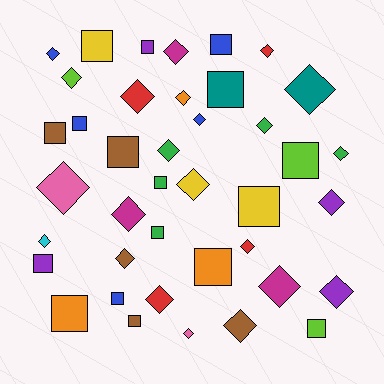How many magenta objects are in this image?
There are 3 magenta objects.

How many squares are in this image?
There are 17 squares.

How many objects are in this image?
There are 40 objects.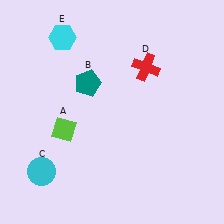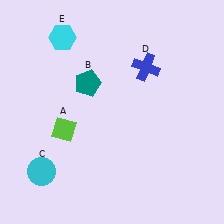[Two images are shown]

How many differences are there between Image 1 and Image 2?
There is 1 difference between the two images.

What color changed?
The cross (D) changed from red in Image 1 to blue in Image 2.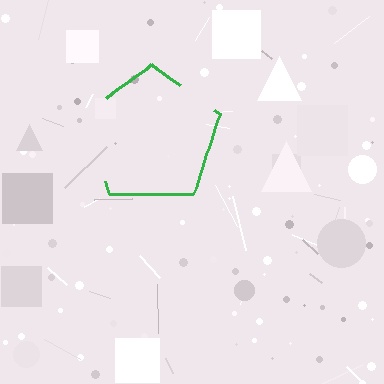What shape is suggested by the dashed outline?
The dashed outline suggests a pentagon.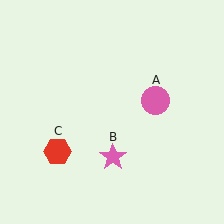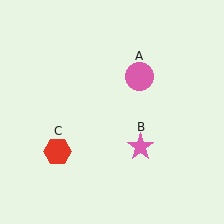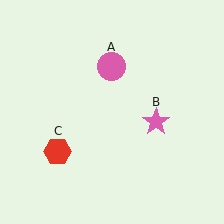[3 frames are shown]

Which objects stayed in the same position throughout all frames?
Red hexagon (object C) remained stationary.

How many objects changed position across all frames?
2 objects changed position: pink circle (object A), pink star (object B).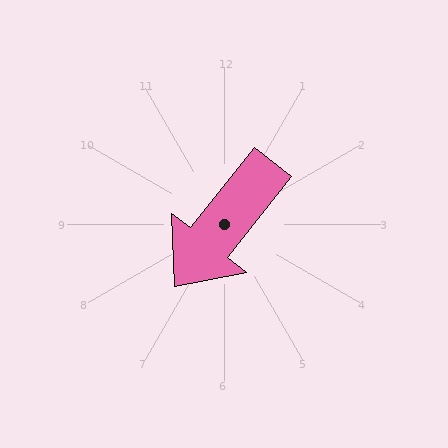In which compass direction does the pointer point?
Southwest.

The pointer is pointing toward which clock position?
Roughly 7 o'clock.